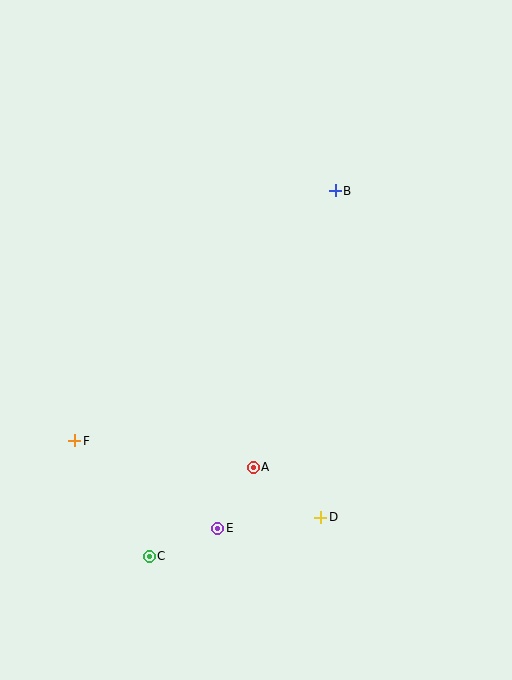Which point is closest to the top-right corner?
Point B is closest to the top-right corner.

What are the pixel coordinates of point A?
Point A is at (253, 467).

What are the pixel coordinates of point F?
Point F is at (75, 441).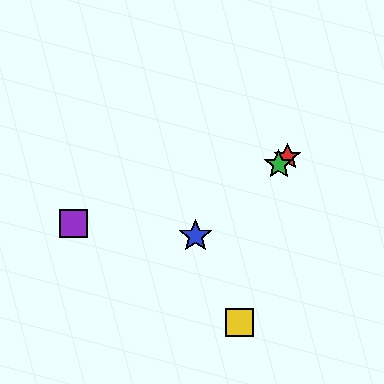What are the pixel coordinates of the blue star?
The blue star is at (196, 236).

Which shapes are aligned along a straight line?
The red star, the blue star, the green star are aligned along a straight line.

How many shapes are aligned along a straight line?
3 shapes (the red star, the blue star, the green star) are aligned along a straight line.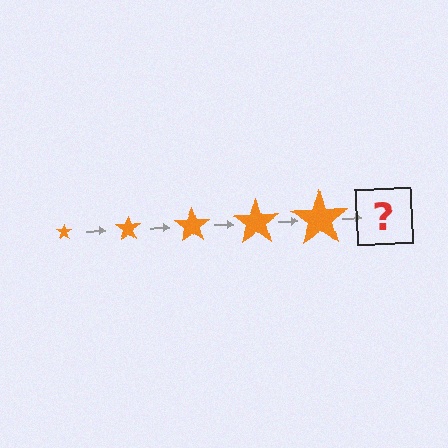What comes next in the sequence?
The next element should be an orange star, larger than the previous one.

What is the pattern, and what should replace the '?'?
The pattern is that the star gets progressively larger each step. The '?' should be an orange star, larger than the previous one.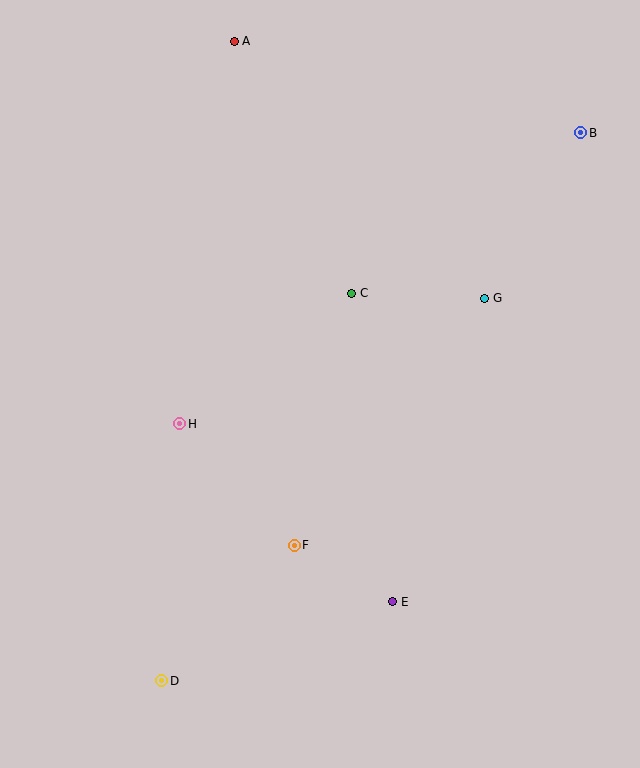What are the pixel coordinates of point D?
Point D is at (162, 681).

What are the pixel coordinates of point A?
Point A is at (234, 41).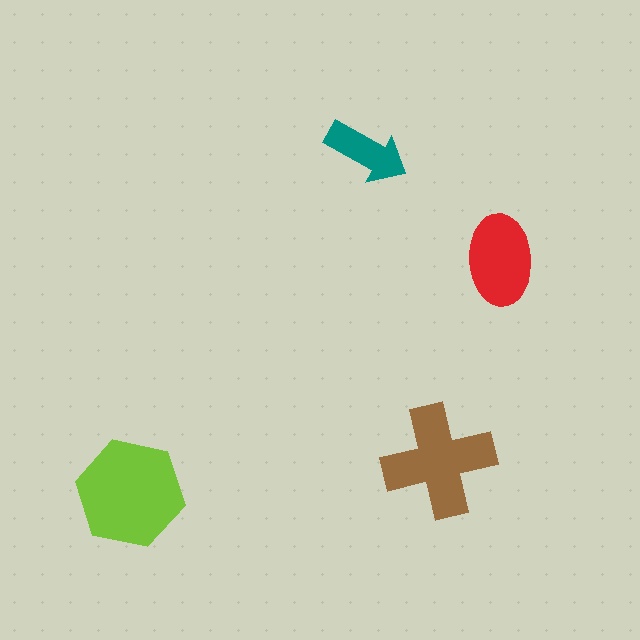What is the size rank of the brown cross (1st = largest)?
2nd.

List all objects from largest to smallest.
The lime hexagon, the brown cross, the red ellipse, the teal arrow.